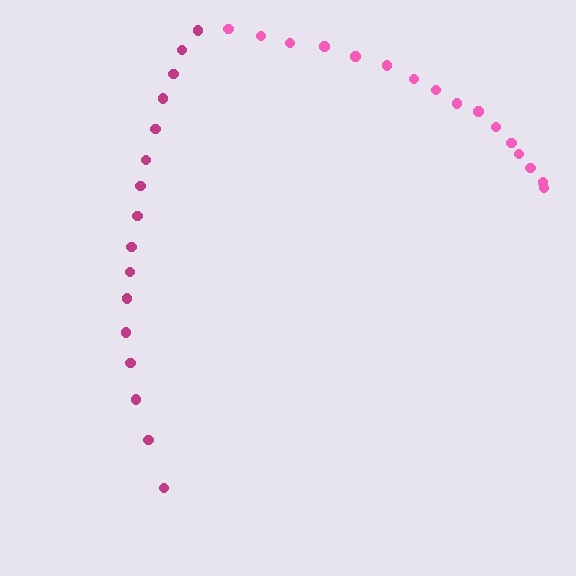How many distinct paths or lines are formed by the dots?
There are 2 distinct paths.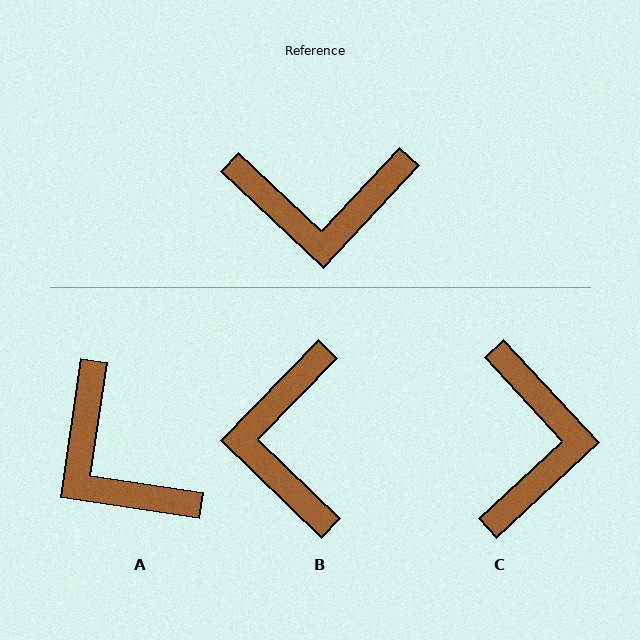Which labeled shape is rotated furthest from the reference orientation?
B, about 91 degrees away.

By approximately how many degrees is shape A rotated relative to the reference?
Approximately 55 degrees clockwise.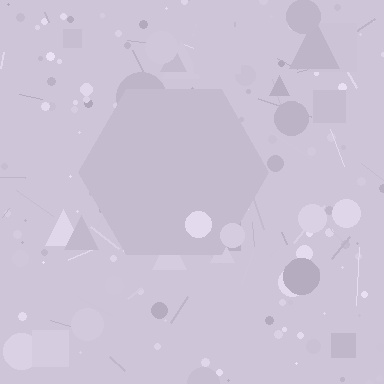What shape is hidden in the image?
A hexagon is hidden in the image.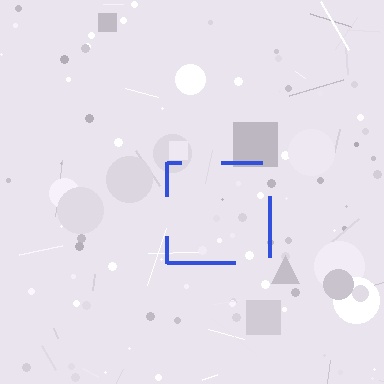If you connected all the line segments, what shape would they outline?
They would outline a square.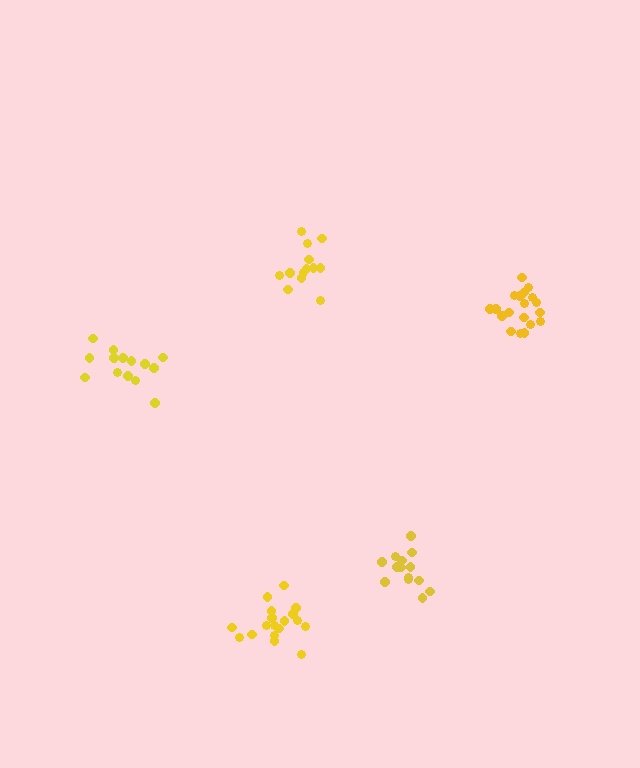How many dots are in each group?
Group 1: 15 dots, Group 2: 19 dots, Group 3: 18 dots, Group 4: 14 dots, Group 5: 13 dots (79 total).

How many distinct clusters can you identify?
There are 5 distinct clusters.